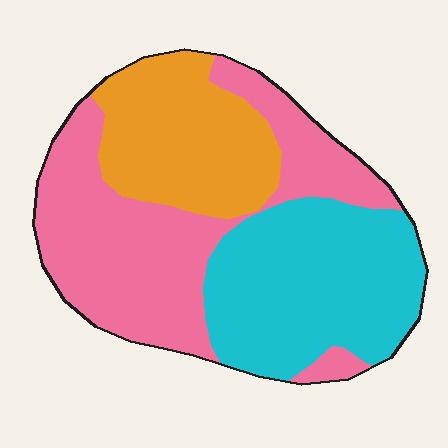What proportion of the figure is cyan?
Cyan covers about 35% of the figure.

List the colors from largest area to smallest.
From largest to smallest: pink, cyan, orange.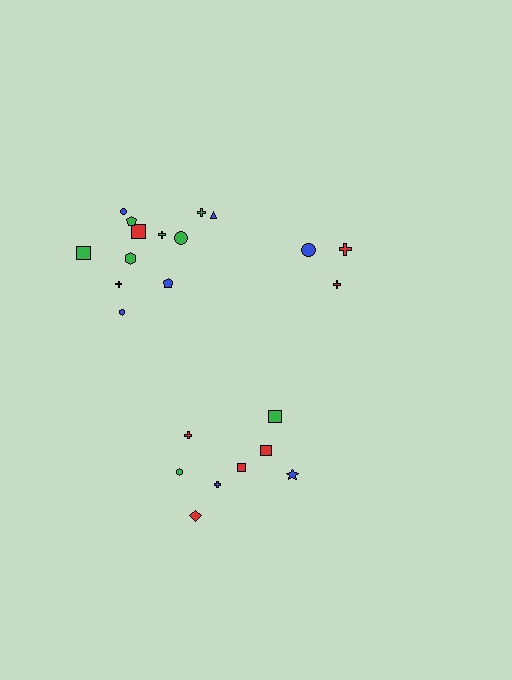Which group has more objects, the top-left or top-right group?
The top-left group.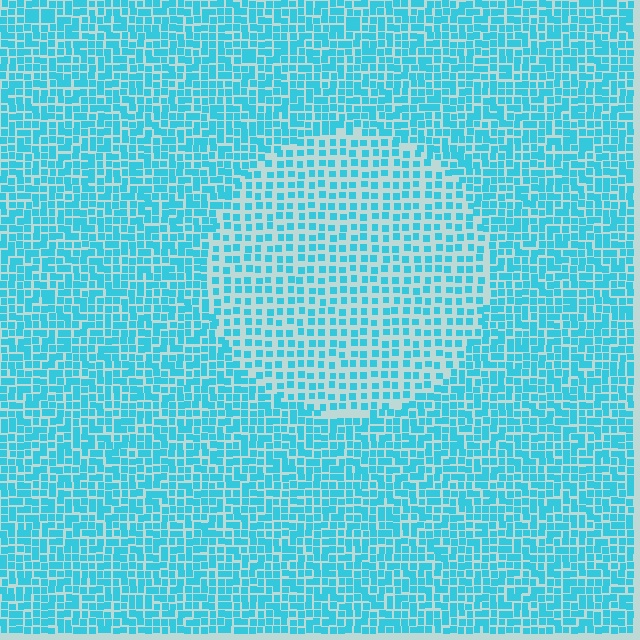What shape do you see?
I see a circle.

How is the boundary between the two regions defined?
The boundary is defined by a change in element density (approximately 1.7x ratio). All elements are the same color, size, and shape.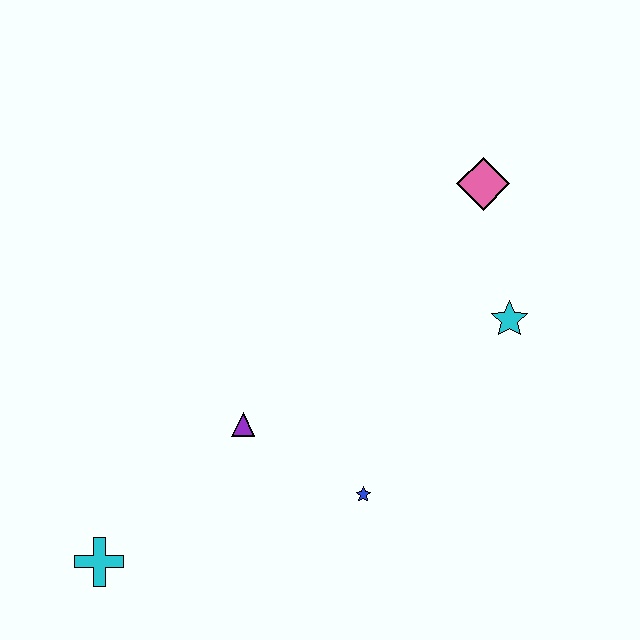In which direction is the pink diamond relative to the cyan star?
The pink diamond is above the cyan star.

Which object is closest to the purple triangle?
The blue star is closest to the purple triangle.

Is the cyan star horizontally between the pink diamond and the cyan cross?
No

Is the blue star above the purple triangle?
No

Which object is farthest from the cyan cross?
The pink diamond is farthest from the cyan cross.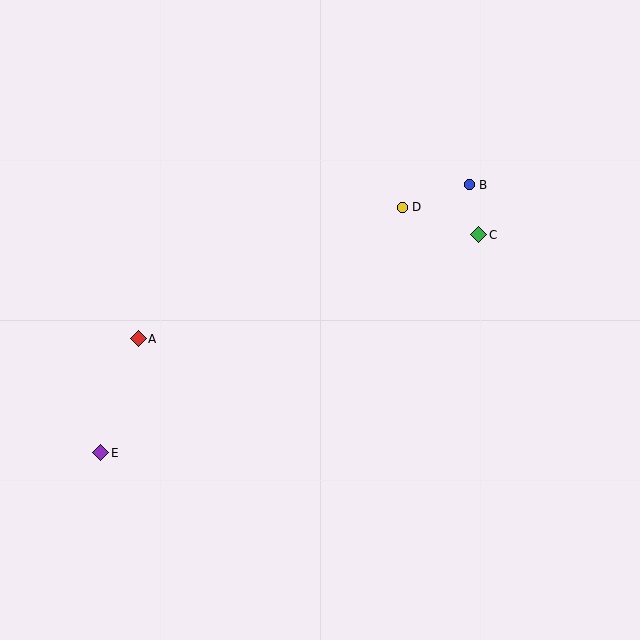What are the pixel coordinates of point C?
Point C is at (479, 235).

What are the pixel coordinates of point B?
Point B is at (469, 185).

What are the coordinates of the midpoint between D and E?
The midpoint between D and E is at (252, 330).